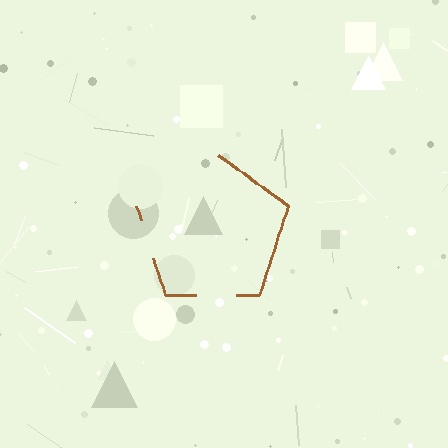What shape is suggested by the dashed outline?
The dashed outline suggests a pentagon.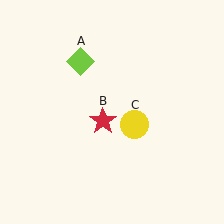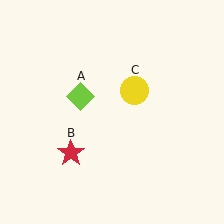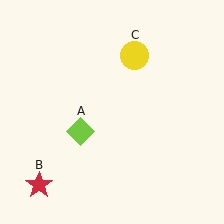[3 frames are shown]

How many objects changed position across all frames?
3 objects changed position: lime diamond (object A), red star (object B), yellow circle (object C).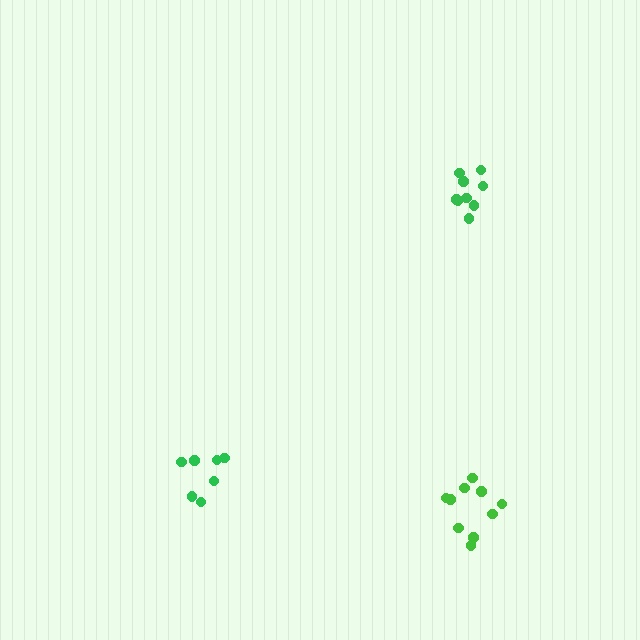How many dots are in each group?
Group 1: 7 dots, Group 2: 9 dots, Group 3: 10 dots (26 total).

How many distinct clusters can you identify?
There are 3 distinct clusters.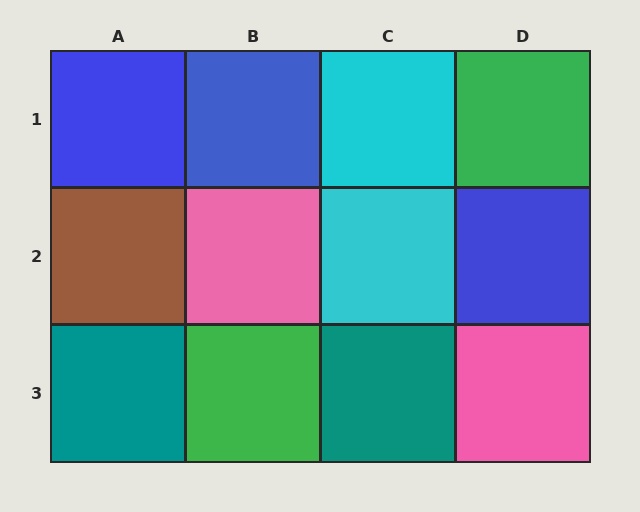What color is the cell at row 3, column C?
Teal.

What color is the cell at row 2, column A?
Brown.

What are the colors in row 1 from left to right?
Blue, blue, cyan, green.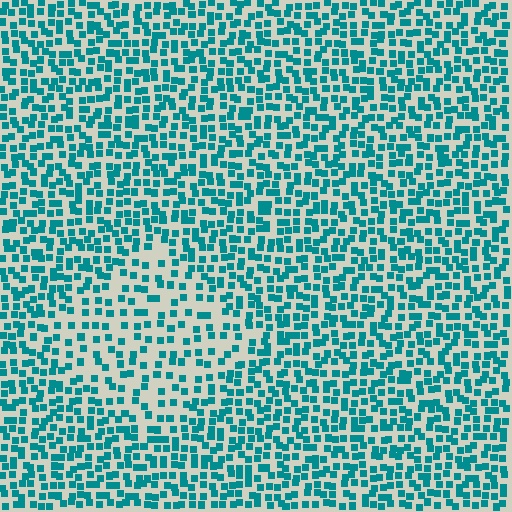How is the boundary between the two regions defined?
The boundary is defined by a change in element density (approximately 1.8x ratio). All elements are the same color, size, and shape.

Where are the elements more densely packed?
The elements are more densely packed outside the diamond boundary.